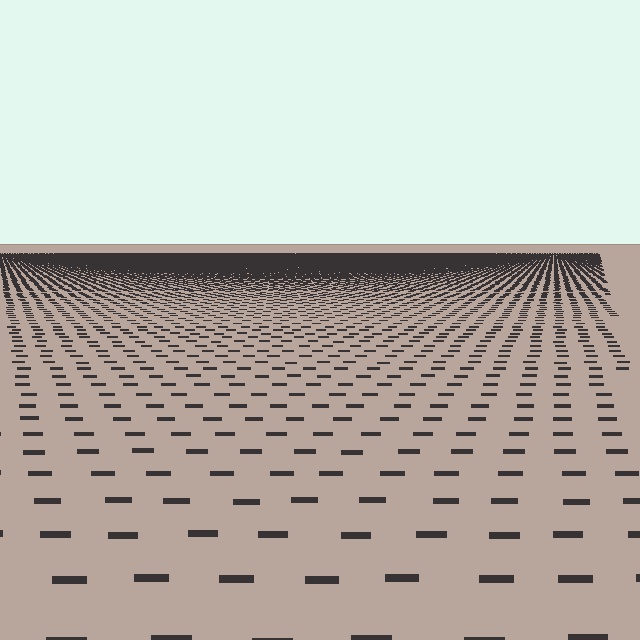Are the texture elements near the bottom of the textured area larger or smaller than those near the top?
Larger. Near the bottom, elements are closer to the viewer and appear at a bigger on-screen size.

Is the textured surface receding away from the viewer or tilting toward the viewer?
The surface is receding away from the viewer. Texture elements get smaller and denser toward the top.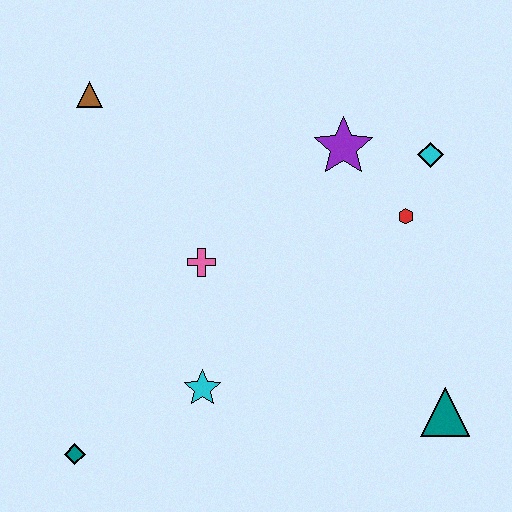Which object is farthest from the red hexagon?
The teal diamond is farthest from the red hexagon.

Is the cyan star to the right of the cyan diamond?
No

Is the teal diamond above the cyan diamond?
No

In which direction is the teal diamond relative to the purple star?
The teal diamond is below the purple star.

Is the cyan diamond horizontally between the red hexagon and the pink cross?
No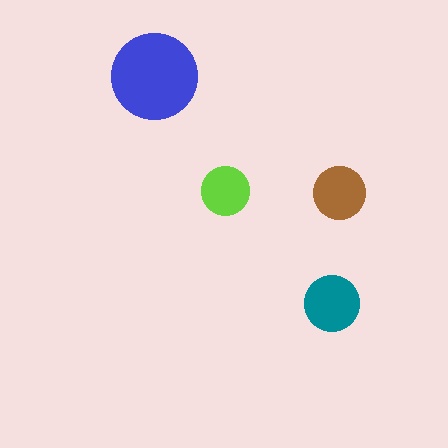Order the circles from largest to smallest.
the blue one, the teal one, the brown one, the lime one.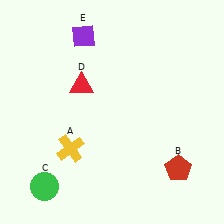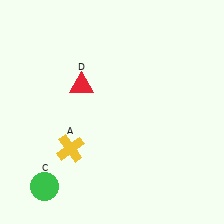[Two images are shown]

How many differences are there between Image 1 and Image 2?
There are 2 differences between the two images.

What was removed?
The purple diamond (E), the red pentagon (B) were removed in Image 2.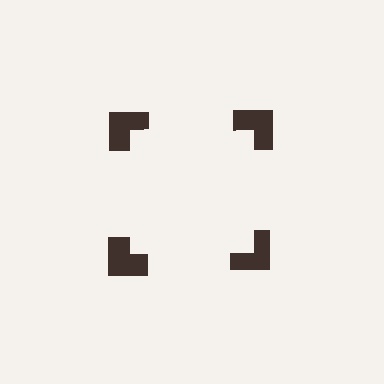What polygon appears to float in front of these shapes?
An illusory square — its edges are inferred from the aligned wedge cuts in the notched squares, not physically drawn.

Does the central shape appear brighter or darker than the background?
It typically appears slightly brighter than the background, even though no actual brightness change is drawn.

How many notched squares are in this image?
There are 4 — one at each vertex of the illusory square.